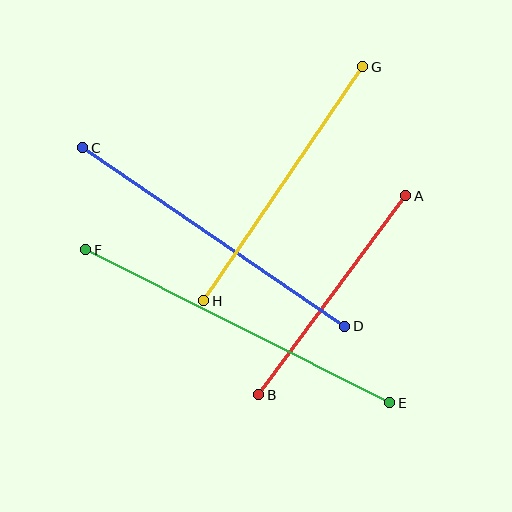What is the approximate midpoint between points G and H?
The midpoint is at approximately (283, 184) pixels.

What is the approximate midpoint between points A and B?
The midpoint is at approximately (332, 295) pixels.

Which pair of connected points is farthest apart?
Points E and F are farthest apart.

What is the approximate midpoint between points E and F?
The midpoint is at approximately (238, 326) pixels.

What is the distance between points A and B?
The distance is approximately 248 pixels.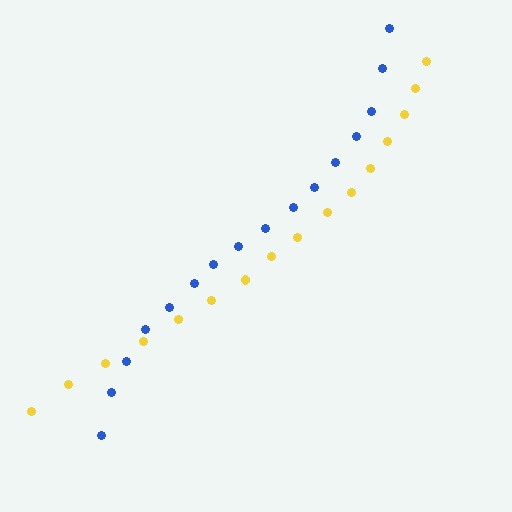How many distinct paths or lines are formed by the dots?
There are 2 distinct paths.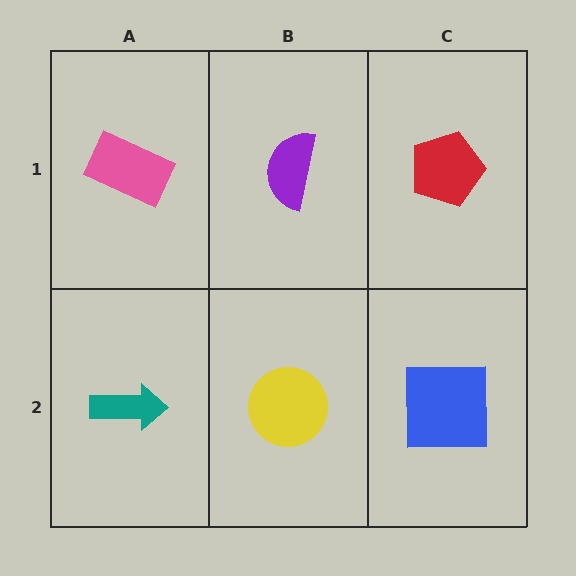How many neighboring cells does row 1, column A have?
2.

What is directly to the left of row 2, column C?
A yellow circle.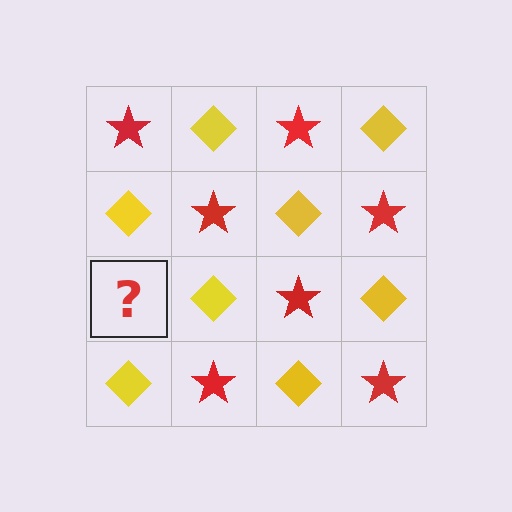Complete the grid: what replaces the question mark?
The question mark should be replaced with a red star.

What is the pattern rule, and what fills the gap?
The rule is that it alternates red star and yellow diamond in a checkerboard pattern. The gap should be filled with a red star.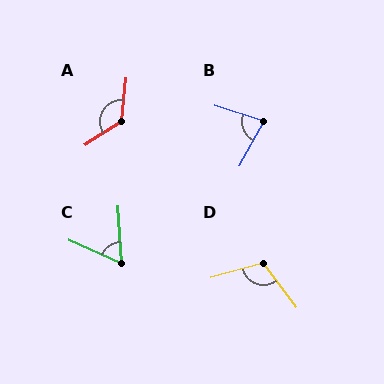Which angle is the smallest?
C, at approximately 62 degrees.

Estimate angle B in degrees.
Approximately 79 degrees.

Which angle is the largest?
A, at approximately 128 degrees.